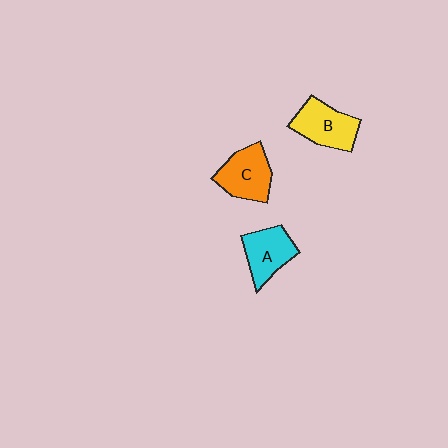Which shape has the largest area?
Shape C (orange).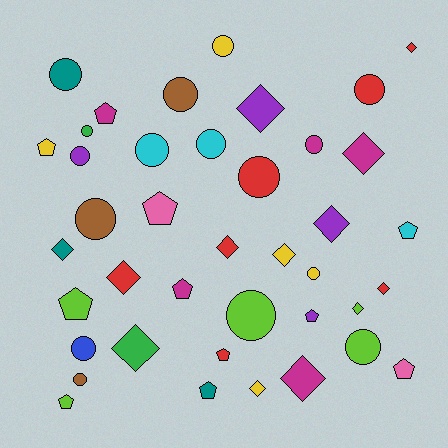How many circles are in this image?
There are 16 circles.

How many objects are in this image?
There are 40 objects.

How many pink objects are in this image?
There are 2 pink objects.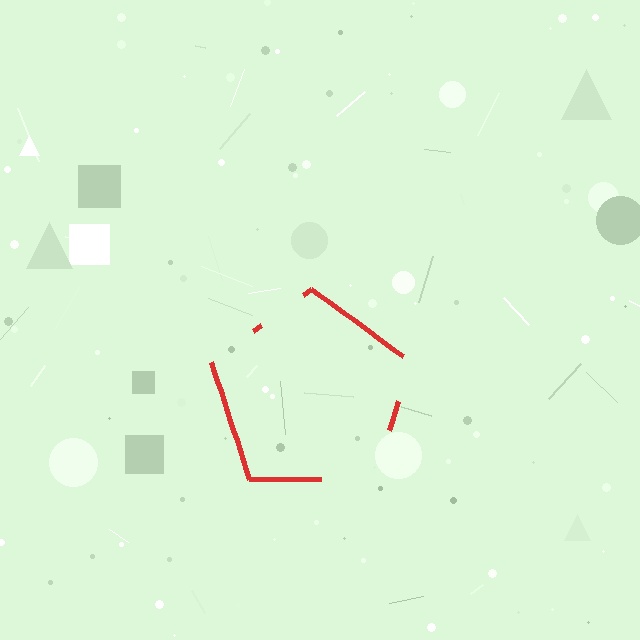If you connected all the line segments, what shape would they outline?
They would outline a pentagon.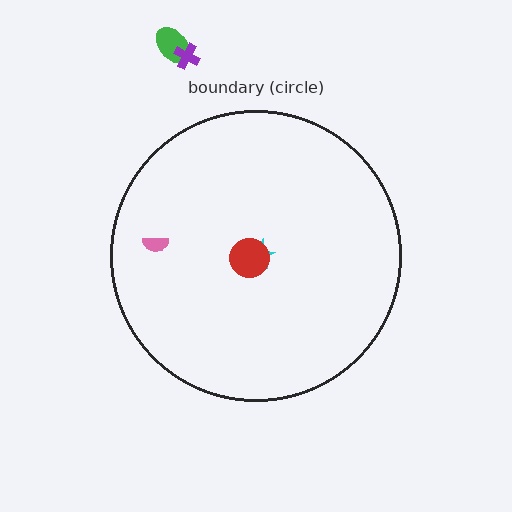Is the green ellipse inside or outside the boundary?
Outside.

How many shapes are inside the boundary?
3 inside, 2 outside.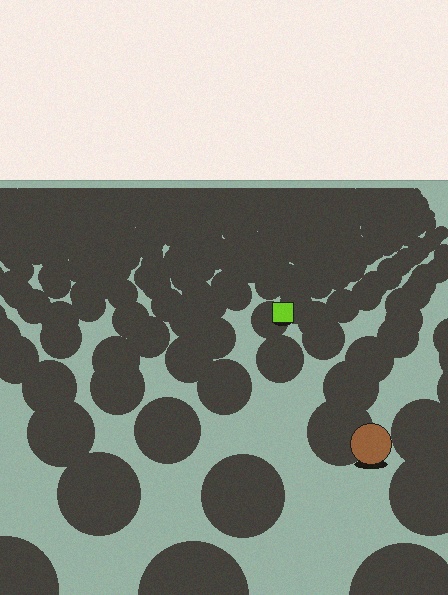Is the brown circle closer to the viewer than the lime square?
Yes. The brown circle is closer — you can tell from the texture gradient: the ground texture is coarser near it.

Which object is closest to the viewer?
The brown circle is closest. The texture marks near it are larger and more spread out.